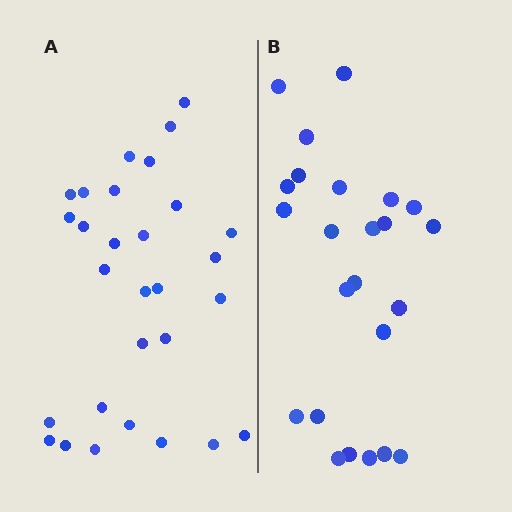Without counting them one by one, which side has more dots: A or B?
Region A (the left region) has more dots.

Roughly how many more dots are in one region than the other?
Region A has about 5 more dots than region B.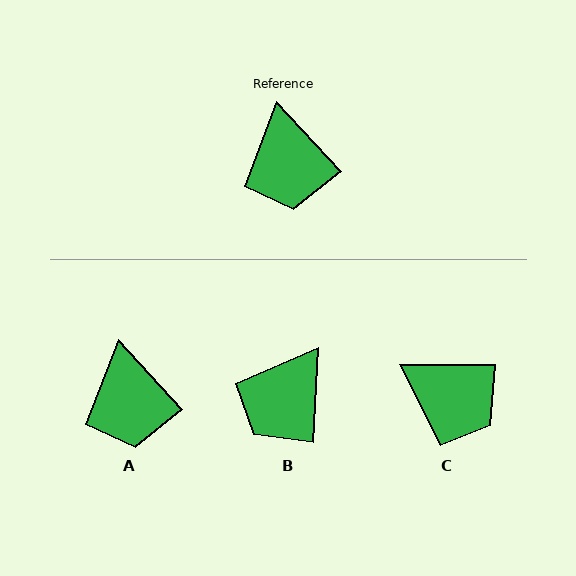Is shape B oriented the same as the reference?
No, it is off by about 46 degrees.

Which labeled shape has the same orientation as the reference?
A.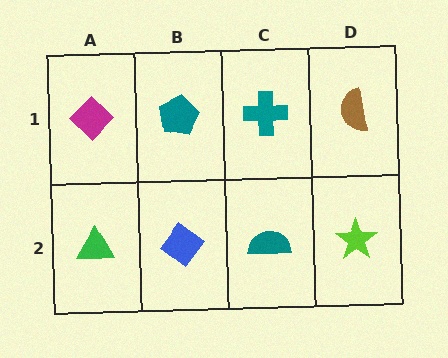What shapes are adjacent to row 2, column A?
A magenta diamond (row 1, column A), a blue diamond (row 2, column B).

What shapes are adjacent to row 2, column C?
A teal cross (row 1, column C), a blue diamond (row 2, column B), a lime star (row 2, column D).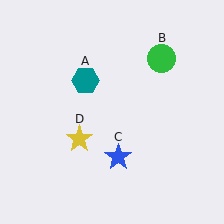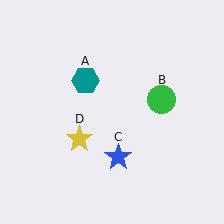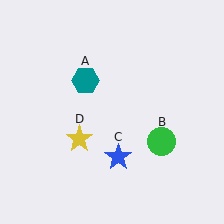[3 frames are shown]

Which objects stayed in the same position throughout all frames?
Teal hexagon (object A) and blue star (object C) and yellow star (object D) remained stationary.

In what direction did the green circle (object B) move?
The green circle (object B) moved down.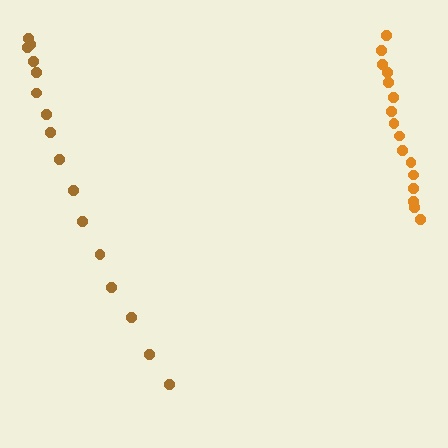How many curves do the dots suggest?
There are 2 distinct paths.